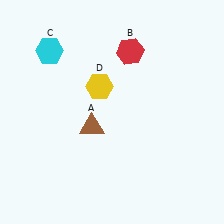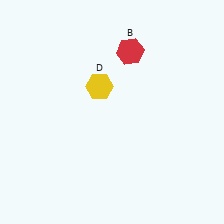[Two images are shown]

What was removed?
The brown triangle (A), the cyan hexagon (C) were removed in Image 2.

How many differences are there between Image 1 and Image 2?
There are 2 differences between the two images.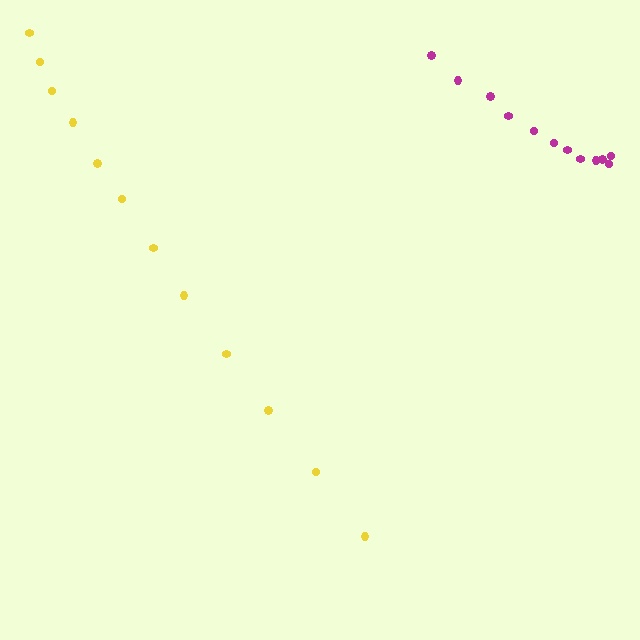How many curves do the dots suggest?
There are 2 distinct paths.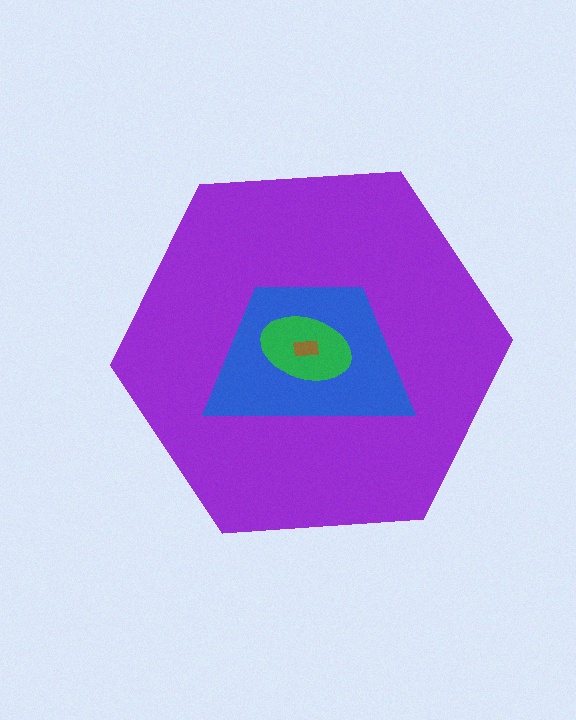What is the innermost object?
The brown rectangle.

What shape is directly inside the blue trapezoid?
The green ellipse.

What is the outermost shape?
The purple hexagon.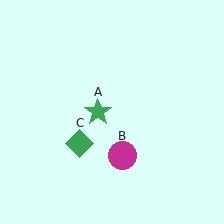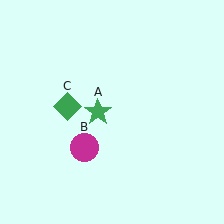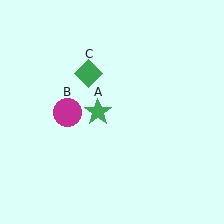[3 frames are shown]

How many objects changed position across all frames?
2 objects changed position: magenta circle (object B), green diamond (object C).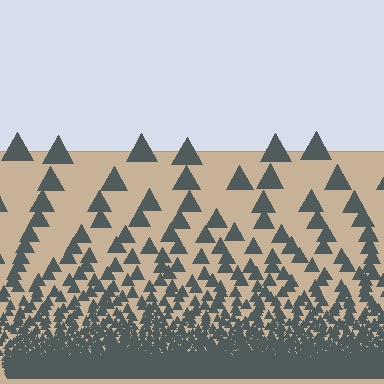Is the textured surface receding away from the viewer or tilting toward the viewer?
The surface appears to tilt toward the viewer. Texture elements get larger and sparser toward the top.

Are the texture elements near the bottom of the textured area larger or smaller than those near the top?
Smaller. The gradient is inverted — elements near the bottom are smaller and denser.